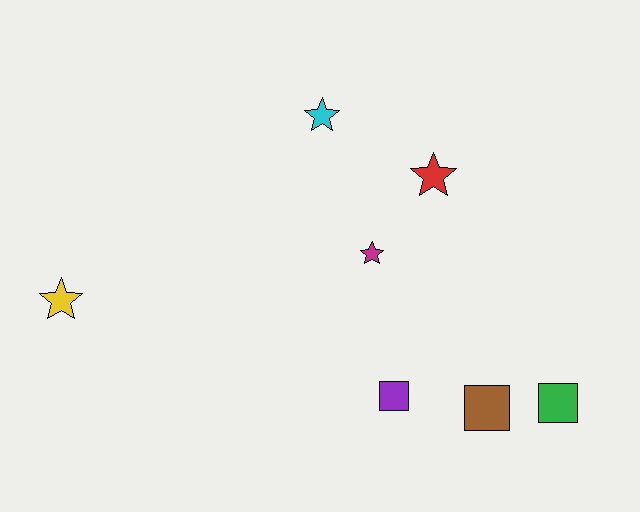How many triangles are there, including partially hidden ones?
There are no triangles.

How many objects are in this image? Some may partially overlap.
There are 7 objects.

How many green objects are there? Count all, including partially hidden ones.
There is 1 green object.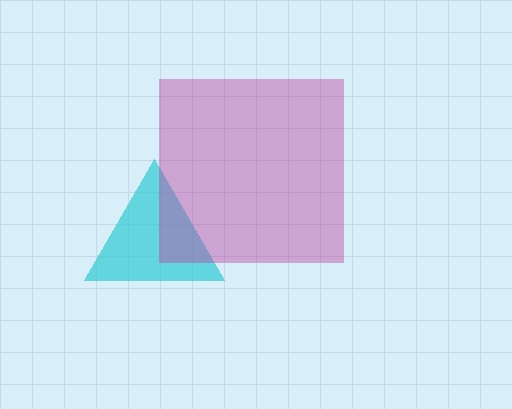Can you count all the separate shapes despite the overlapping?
Yes, there are 2 separate shapes.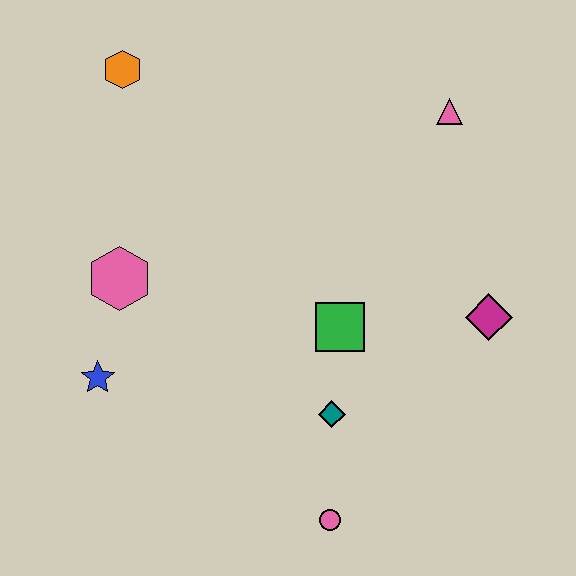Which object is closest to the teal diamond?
The green square is closest to the teal diamond.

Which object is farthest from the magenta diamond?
The orange hexagon is farthest from the magenta diamond.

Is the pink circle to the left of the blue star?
No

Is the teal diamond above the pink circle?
Yes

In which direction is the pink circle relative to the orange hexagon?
The pink circle is below the orange hexagon.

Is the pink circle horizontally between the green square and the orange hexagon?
Yes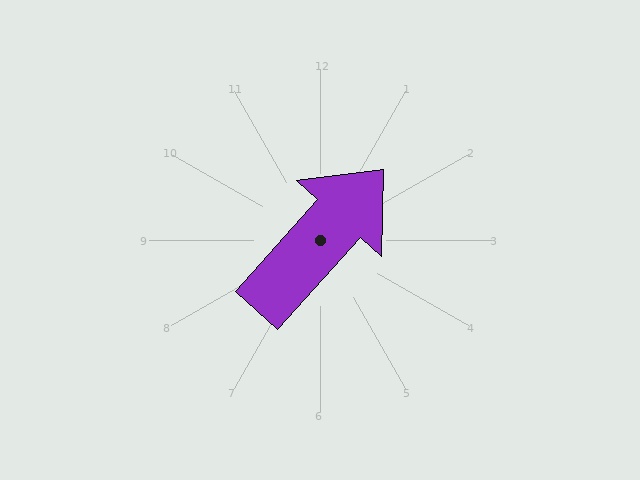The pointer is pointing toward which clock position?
Roughly 1 o'clock.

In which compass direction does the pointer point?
Northeast.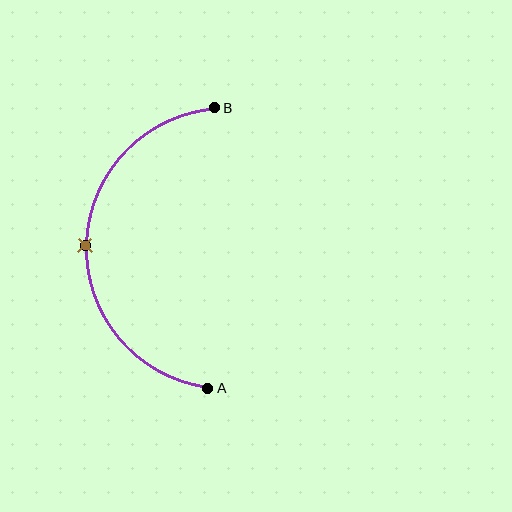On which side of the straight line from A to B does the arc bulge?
The arc bulges to the left of the straight line connecting A and B.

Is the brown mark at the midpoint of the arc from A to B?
Yes. The brown mark lies on the arc at equal arc-length from both A and B — it is the arc midpoint.